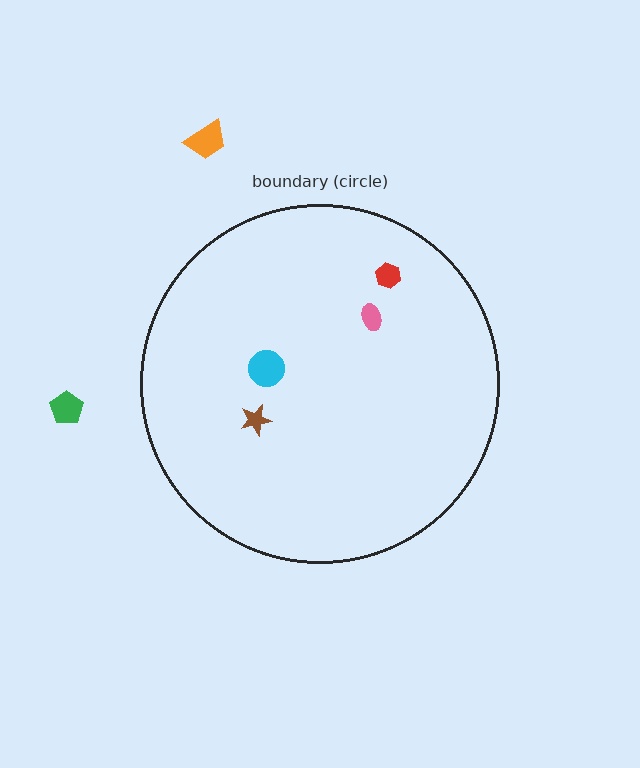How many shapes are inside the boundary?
4 inside, 2 outside.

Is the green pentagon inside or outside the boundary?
Outside.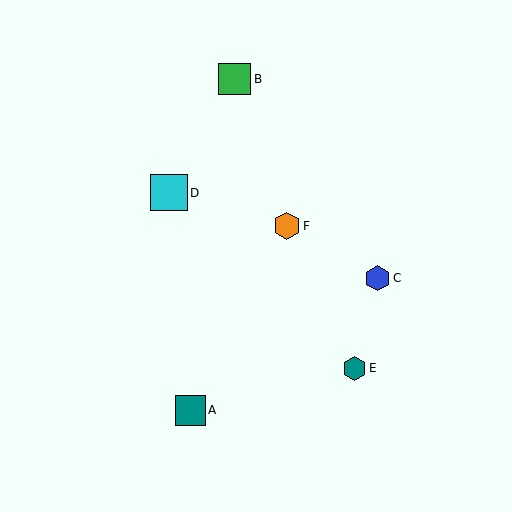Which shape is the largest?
The cyan square (labeled D) is the largest.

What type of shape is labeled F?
Shape F is an orange hexagon.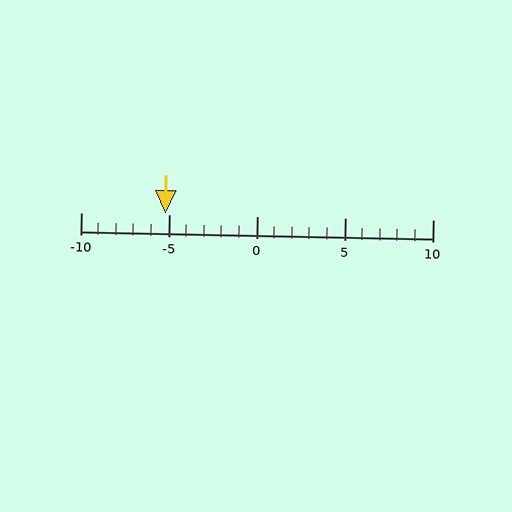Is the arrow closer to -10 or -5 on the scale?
The arrow is closer to -5.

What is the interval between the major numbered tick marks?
The major tick marks are spaced 5 units apart.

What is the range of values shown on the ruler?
The ruler shows values from -10 to 10.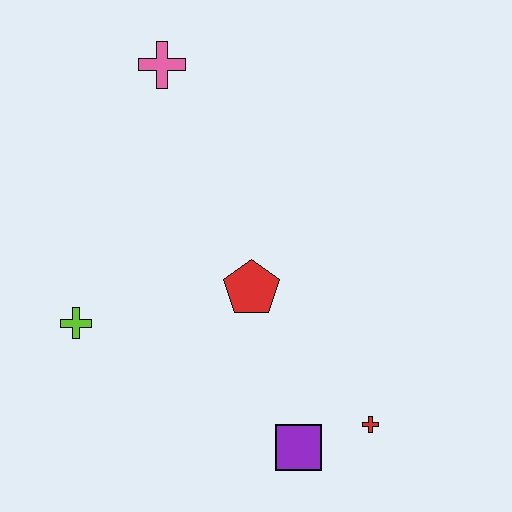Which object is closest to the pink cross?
The red pentagon is closest to the pink cross.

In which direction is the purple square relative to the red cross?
The purple square is to the left of the red cross.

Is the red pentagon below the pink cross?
Yes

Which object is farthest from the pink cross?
The red cross is farthest from the pink cross.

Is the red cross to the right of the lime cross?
Yes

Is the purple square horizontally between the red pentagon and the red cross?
Yes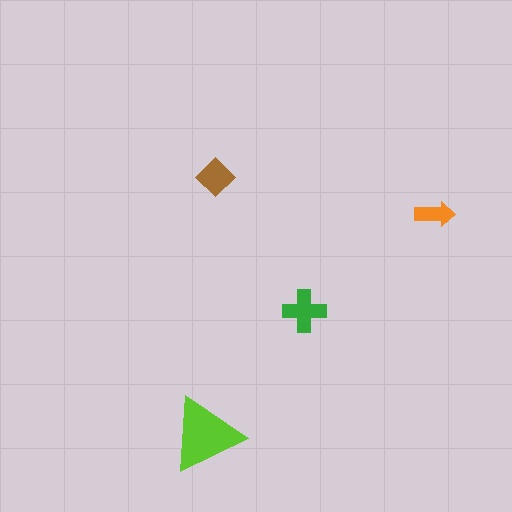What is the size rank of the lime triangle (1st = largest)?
1st.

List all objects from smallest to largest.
The orange arrow, the brown diamond, the green cross, the lime triangle.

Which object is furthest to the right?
The orange arrow is rightmost.